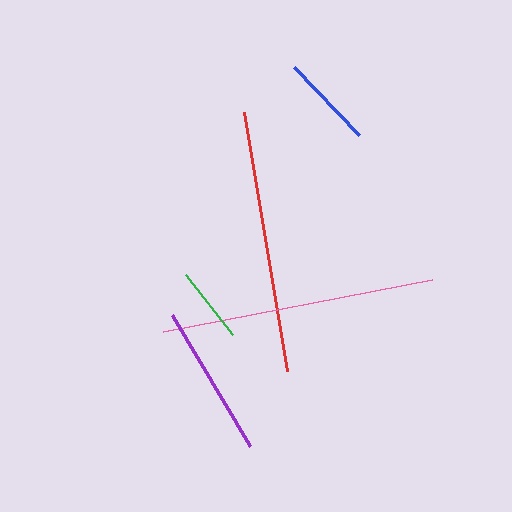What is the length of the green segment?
The green segment is approximately 77 pixels long.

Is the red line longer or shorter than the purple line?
The red line is longer than the purple line.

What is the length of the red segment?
The red segment is approximately 263 pixels long.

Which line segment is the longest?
The pink line is the longest at approximately 274 pixels.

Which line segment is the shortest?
The green line is the shortest at approximately 77 pixels.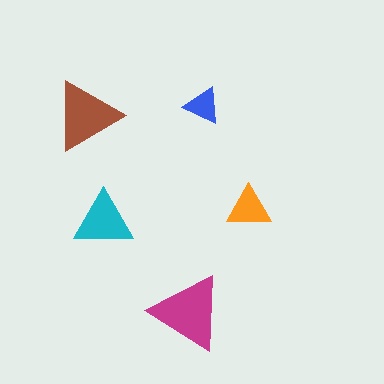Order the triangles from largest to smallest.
the magenta one, the brown one, the cyan one, the orange one, the blue one.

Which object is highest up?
The blue triangle is topmost.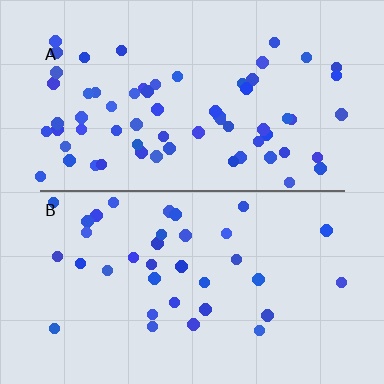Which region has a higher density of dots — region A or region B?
A (the top).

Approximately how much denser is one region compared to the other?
Approximately 1.9× — region A over region B.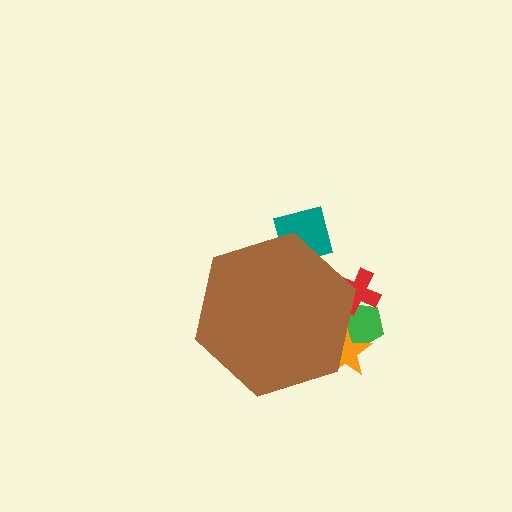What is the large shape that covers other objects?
A brown hexagon.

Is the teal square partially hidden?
Yes, the teal square is partially hidden behind the brown hexagon.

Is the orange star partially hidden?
Yes, the orange star is partially hidden behind the brown hexagon.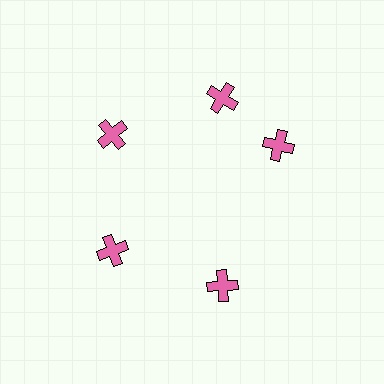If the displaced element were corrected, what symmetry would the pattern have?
It would have 5-fold rotational symmetry — the pattern would map onto itself every 72 degrees.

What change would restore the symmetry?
The symmetry would be restored by rotating it back into even spacing with its neighbors so that all 5 crosses sit at equal angles and equal distance from the center.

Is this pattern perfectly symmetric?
No. The 5 pink crosses are arranged in a ring, but one element near the 3 o'clock position is rotated out of alignment along the ring, breaking the 5-fold rotational symmetry.